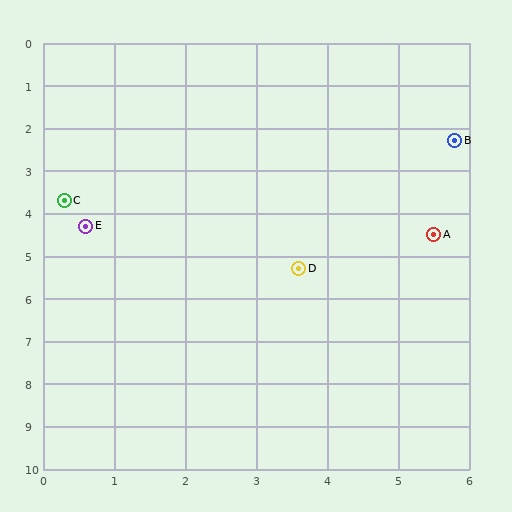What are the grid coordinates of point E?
Point E is at approximately (0.6, 4.3).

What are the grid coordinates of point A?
Point A is at approximately (5.5, 4.5).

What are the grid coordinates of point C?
Point C is at approximately (0.3, 3.7).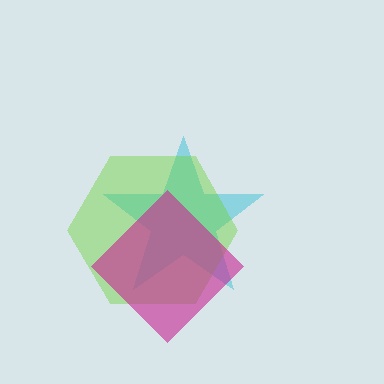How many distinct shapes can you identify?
There are 3 distinct shapes: a cyan star, a lime hexagon, a magenta diamond.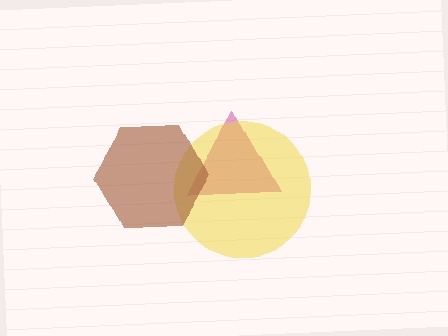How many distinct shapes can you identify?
There are 3 distinct shapes: a magenta triangle, a yellow circle, a brown hexagon.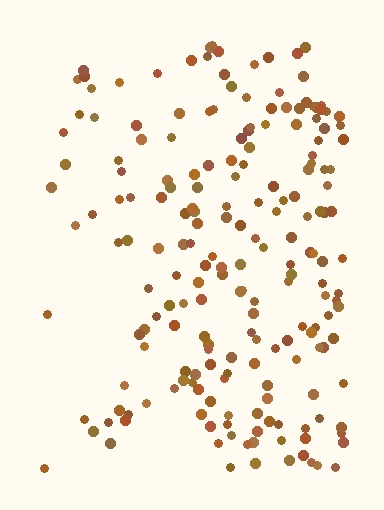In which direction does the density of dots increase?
From left to right, with the right side densest.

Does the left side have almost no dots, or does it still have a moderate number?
Still a moderate number, just noticeably fewer than the right.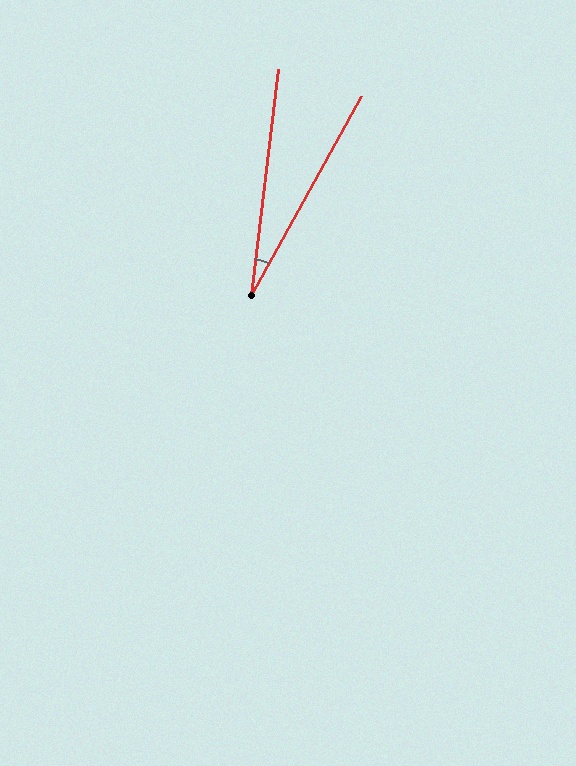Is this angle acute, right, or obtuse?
It is acute.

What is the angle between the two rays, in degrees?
Approximately 22 degrees.